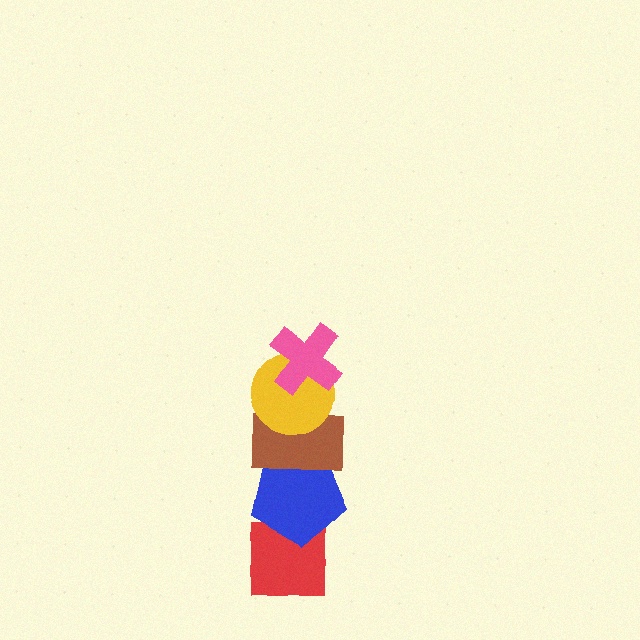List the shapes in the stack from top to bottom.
From top to bottom: the pink cross, the yellow circle, the brown rectangle, the blue pentagon, the red square.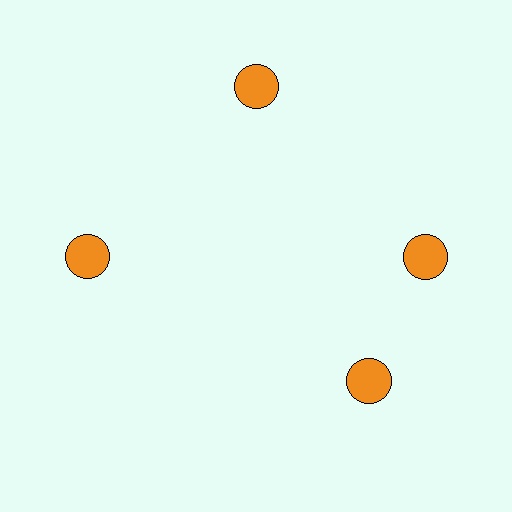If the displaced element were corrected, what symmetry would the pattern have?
It would have 4-fold rotational symmetry — the pattern would map onto itself every 90 degrees.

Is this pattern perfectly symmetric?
No. The 4 orange circles are arranged in a ring, but one element near the 6 o'clock position is rotated out of alignment along the ring, breaking the 4-fold rotational symmetry.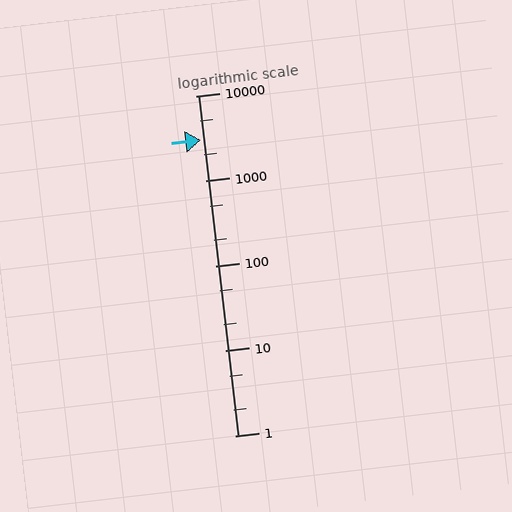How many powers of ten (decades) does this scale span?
The scale spans 4 decades, from 1 to 10000.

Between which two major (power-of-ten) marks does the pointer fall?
The pointer is between 1000 and 10000.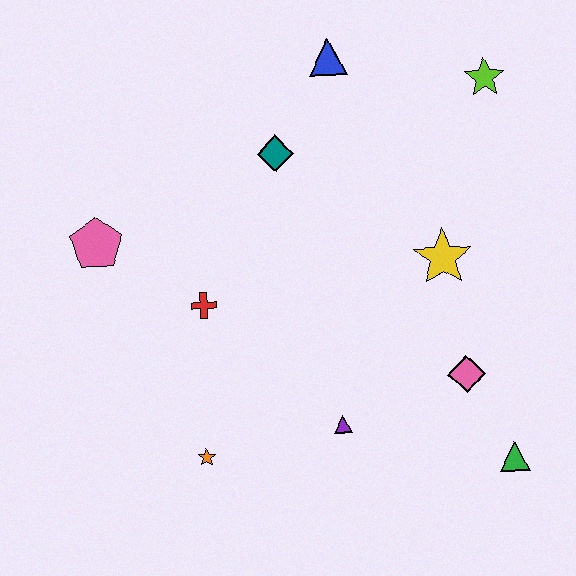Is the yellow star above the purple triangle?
Yes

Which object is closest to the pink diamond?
The green triangle is closest to the pink diamond.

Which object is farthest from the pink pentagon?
The green triangle is farthest from the pink pentagon.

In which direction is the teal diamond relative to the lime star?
The teal diamond is to the left of the lime star.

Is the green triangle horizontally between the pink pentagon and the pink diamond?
No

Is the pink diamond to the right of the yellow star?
Yes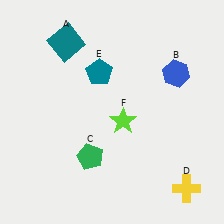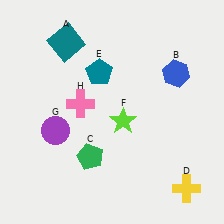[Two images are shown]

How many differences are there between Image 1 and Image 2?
There are 2 differences between the two images.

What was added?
A purple circle (G), a pink cross (H) were added in Image 2.